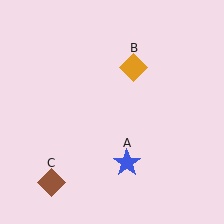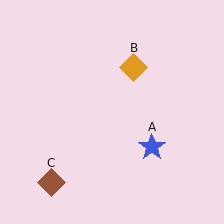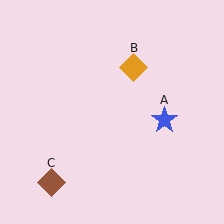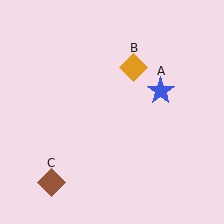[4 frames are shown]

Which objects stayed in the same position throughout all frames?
Orange diamond (object B) and brown diamond (object C) remained stationary.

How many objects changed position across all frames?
1 object changed position: blue star (object A).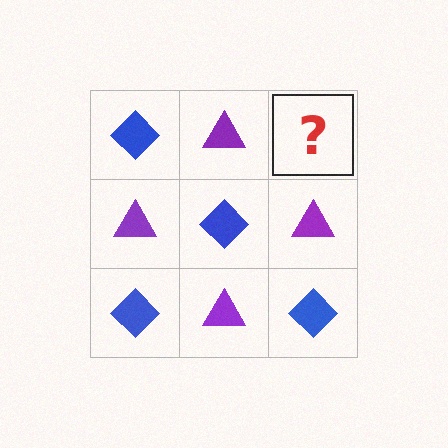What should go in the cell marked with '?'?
The missing cell should contain a blue diamond.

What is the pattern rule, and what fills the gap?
The rule is that it alternates blue diamond and purple triangle in a checkerboard pattern. The gap should be filled with a blue diamond.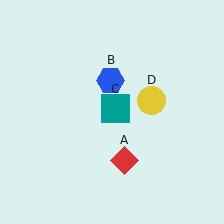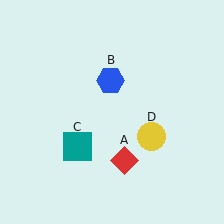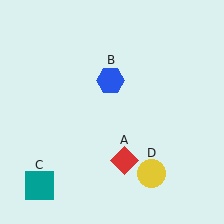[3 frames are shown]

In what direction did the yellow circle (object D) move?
The yellow circle (object D) moved down.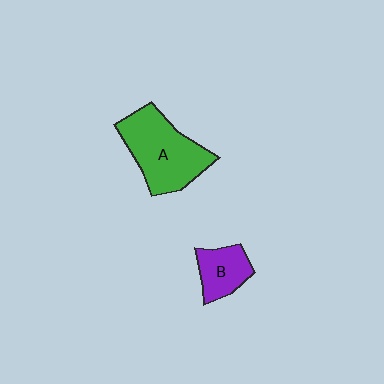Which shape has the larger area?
Shape A (green).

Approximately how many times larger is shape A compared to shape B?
Approximately 2.1 times.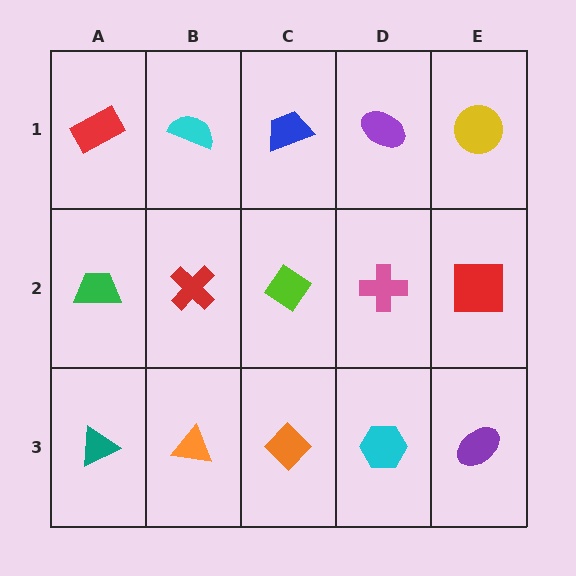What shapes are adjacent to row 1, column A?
A green trapezoid (row 2, column A), a cyan semicircle (row 1, column B).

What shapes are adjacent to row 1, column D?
A pink cross (row 2, column D), a blue trapezoid (row 1, column C), a yellow circle (row 1, column E).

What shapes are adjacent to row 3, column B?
A red cross (row 2, column B), a teal triangle (row 3, column A), an orange diamond (row 3, column C).